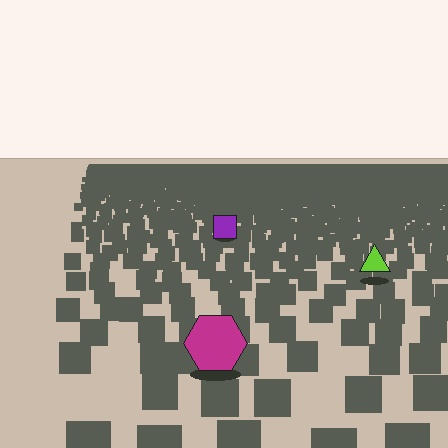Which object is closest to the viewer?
The magenta hexagon is closest. The texture marks near it are larger and more spread out.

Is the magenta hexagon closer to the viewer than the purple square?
Yes. The magenta hexagon is closer — you can tell from the texture gradient: the ground texture is coarser near it.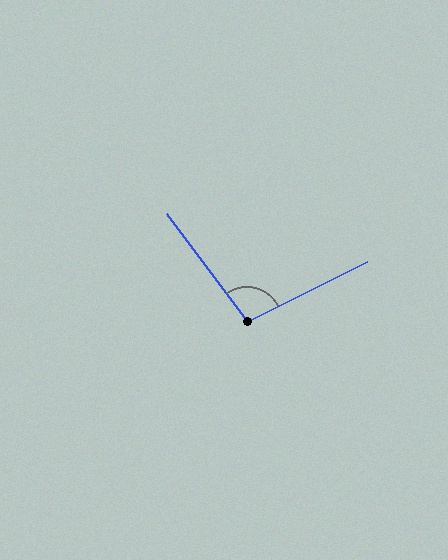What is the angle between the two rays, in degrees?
Approximately 100 degrees.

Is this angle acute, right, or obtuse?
It is obtuse.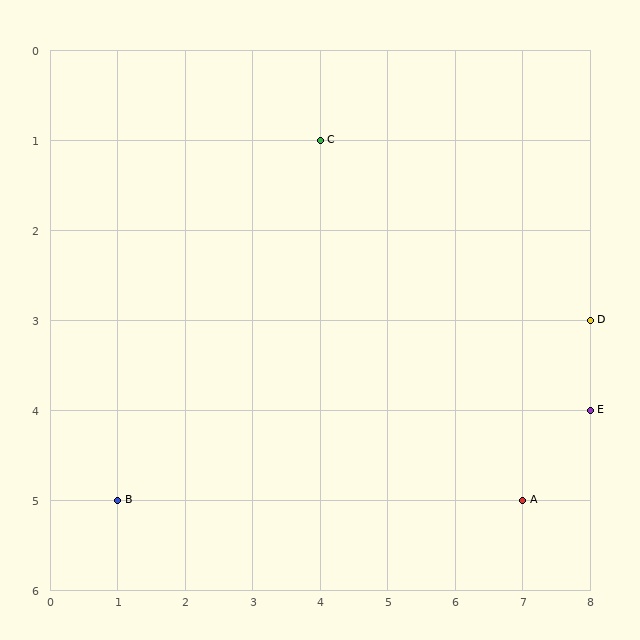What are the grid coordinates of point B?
Point B is at grid coordinates (1, 5).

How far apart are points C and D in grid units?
Points C and D are 4 columns and 2 rows apart (about 4.5 grid units diagonally).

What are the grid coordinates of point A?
Point A is at grid coordinates (7, 5).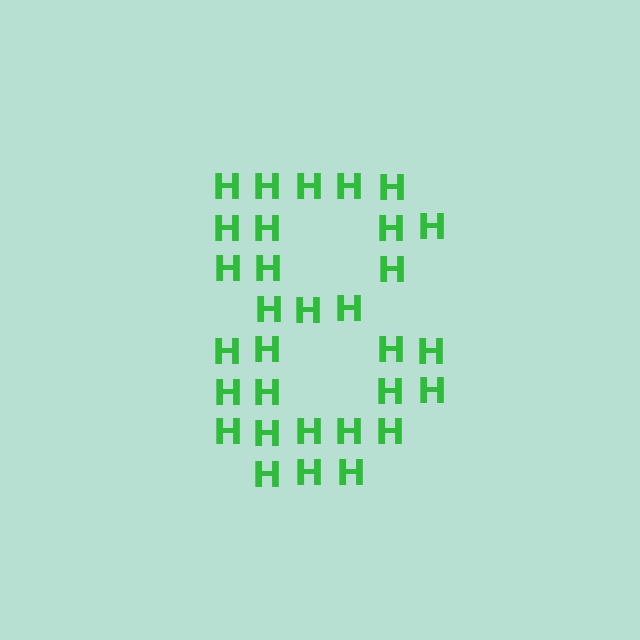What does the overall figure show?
The overall figure shows the digit 8.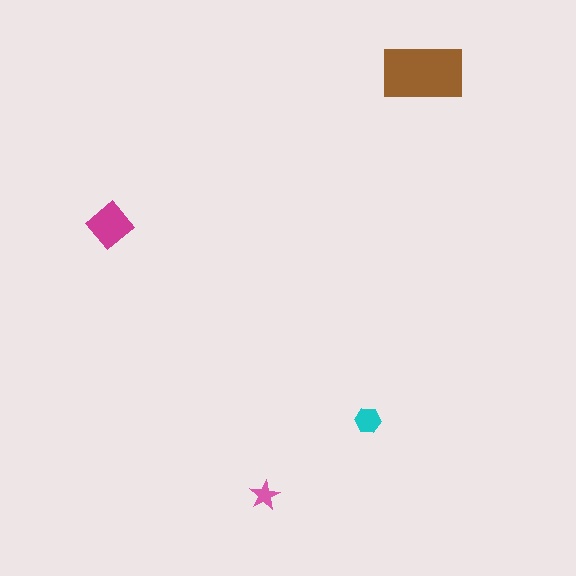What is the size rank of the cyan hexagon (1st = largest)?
3rd.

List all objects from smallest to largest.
The pink star, the cyan hexagon, the magenta diamond, the brown rectangle.